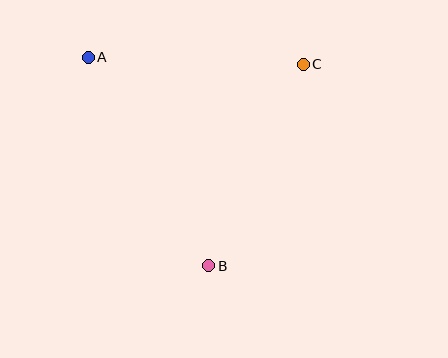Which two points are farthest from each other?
Points A and B are farthest from each other.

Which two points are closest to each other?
Points A and C are closest to each other.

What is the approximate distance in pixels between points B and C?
The distance between B and C is approximately 223 pixels.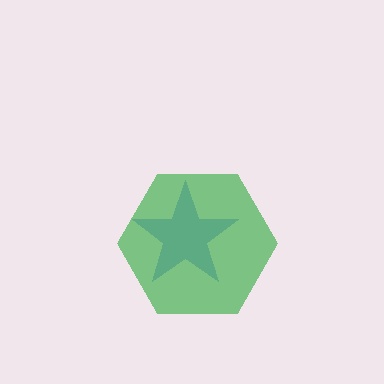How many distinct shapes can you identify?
There are 2 distinct shapes: a blue star, a green hexagon.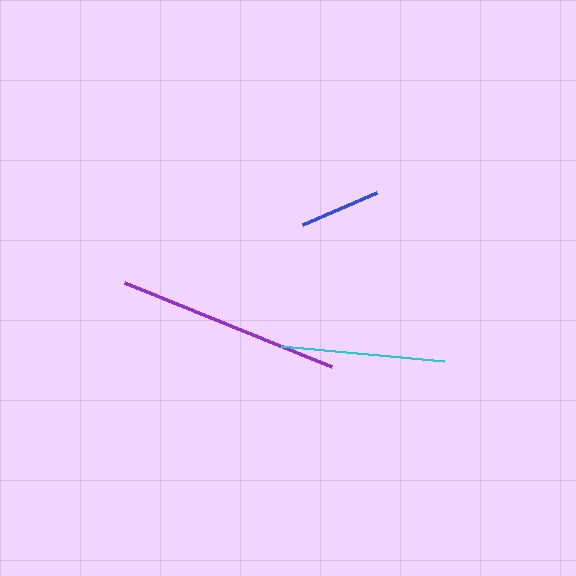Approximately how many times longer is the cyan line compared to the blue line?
The cyan line is approximately 2.0 times the length of the blue line.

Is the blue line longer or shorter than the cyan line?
The cyan line is longer than the blue line.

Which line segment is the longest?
The purple line is the longest at approximately 224 pixels.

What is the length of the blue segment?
The blue segment is approximately 80 pixels long.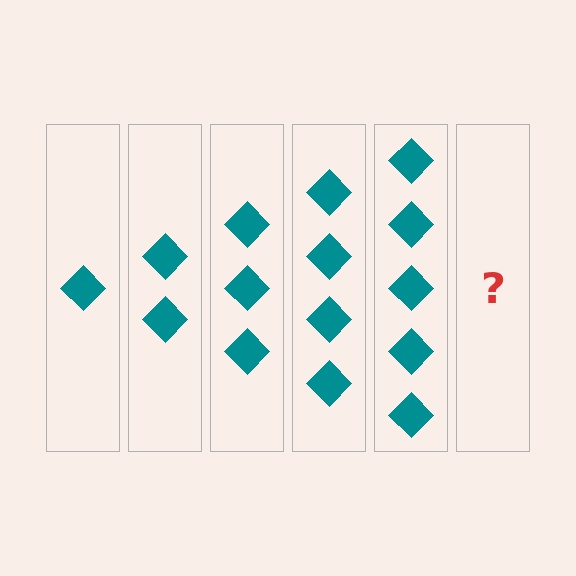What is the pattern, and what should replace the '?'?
The pattern is that each step adds one more diamond. The '?' should be 6 diamonds.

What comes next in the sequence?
The next element should be 6 diamonds.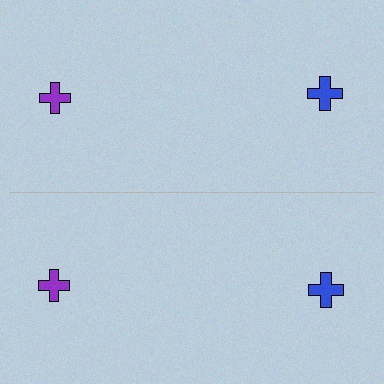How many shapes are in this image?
There are 4 shapes in this image.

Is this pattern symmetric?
Yes, this pattern has bilateral (reflection) symmetry.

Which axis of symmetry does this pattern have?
The pattern has a horizontal axis of symmetry running through the center of the image.